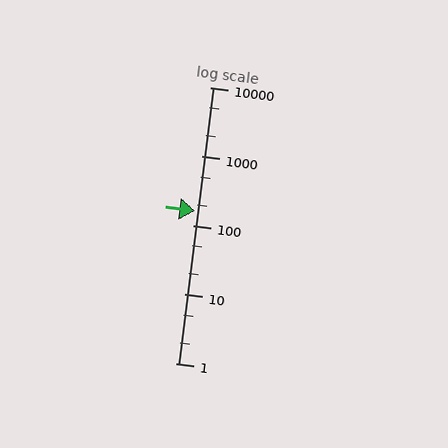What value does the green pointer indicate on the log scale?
The pointer indicates approximately 160.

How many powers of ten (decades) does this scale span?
The scale spans 4 decades, from 1 to 10000.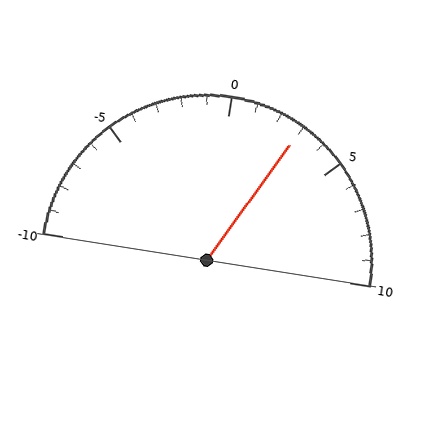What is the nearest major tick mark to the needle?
The nearest major tick mark is 5.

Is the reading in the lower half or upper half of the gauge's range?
The reading is in the upper half of the range (-10 to 10).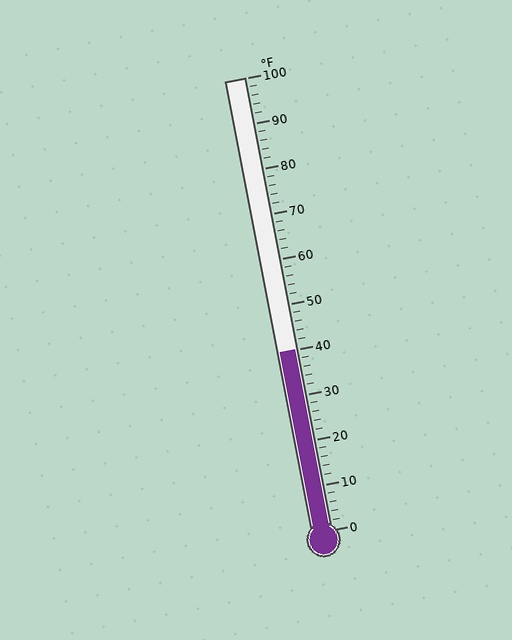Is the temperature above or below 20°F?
The temperature is above 20°F.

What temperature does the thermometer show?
The thermometer shows approximately 40°F.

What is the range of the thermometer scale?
The thermometer scale ranges from 0°F to 100°F.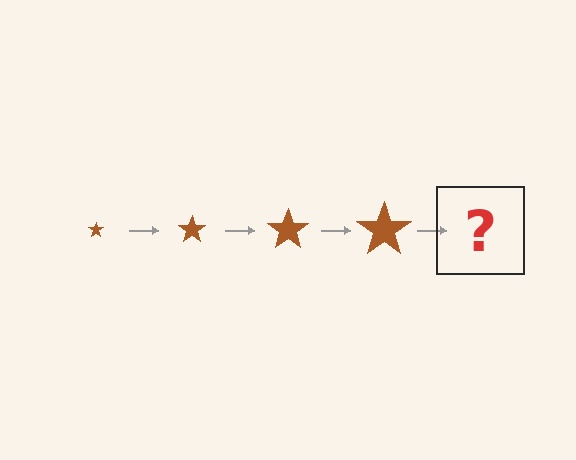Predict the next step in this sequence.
The next step is a brown star, larger than the previous one.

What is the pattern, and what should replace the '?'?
The pattern is that the star gets progressively larger each step. The '?' should be a brown star, larger than the previous one.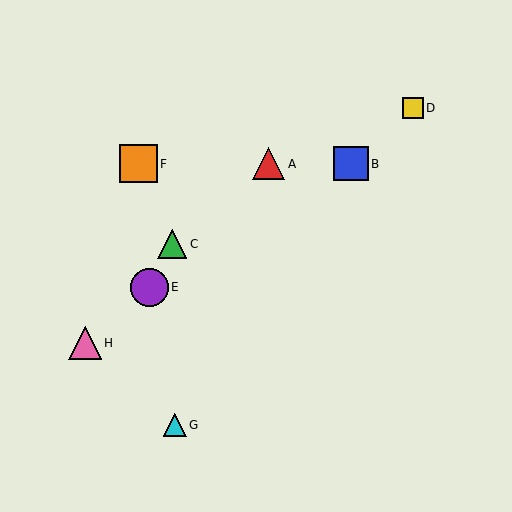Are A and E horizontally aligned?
No, A is at y≈164 and E is at y≈287.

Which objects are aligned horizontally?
Objects A, B, F are aligned horizontally.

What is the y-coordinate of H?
Object H is at y≈343.